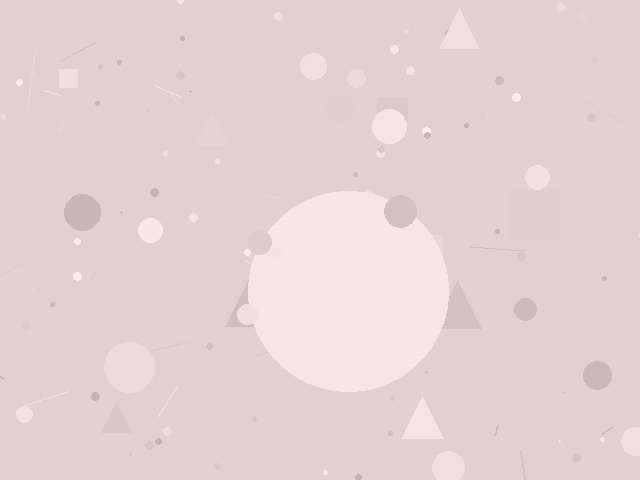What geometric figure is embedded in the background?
A circle is embedded in the background.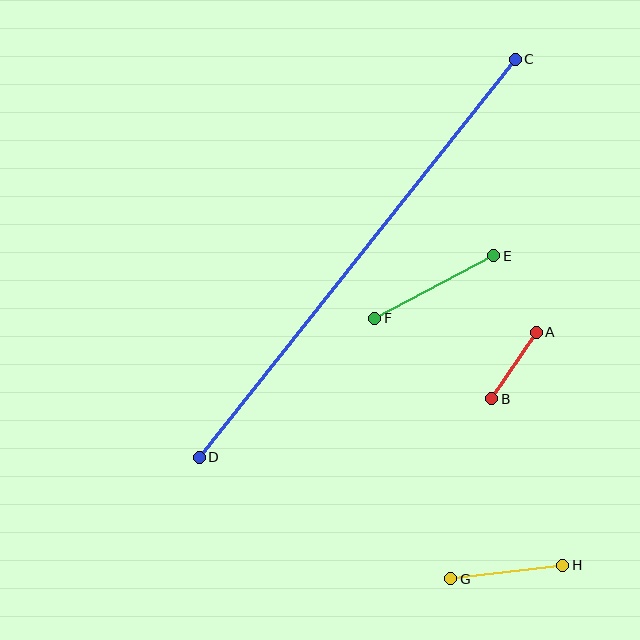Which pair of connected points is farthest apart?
Points C and D are farthest apart.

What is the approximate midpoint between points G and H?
The midpoint is at approximately (507, 572) pixels.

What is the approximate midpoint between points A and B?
The midpoint is at approximately (514, 365) pixels.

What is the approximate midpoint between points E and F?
The midpoint is at approximately (434, 287) pixels.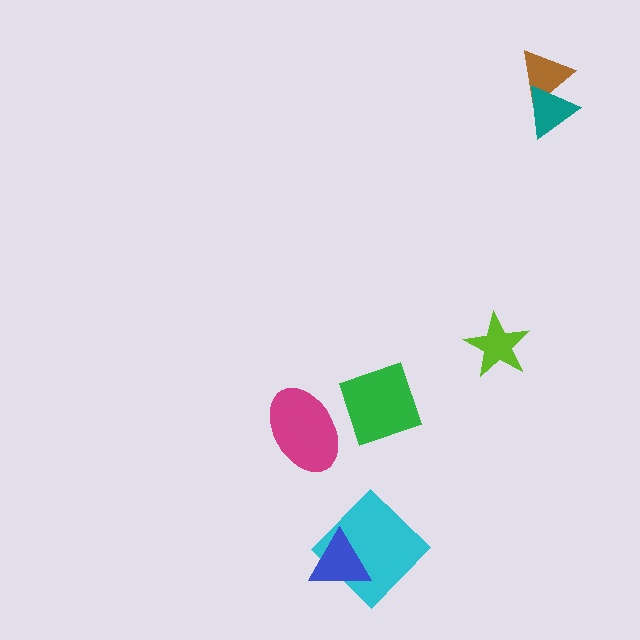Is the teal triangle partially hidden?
No, no other shape covers it.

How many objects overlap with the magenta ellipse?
1 object overlaps with the magenta ellipse.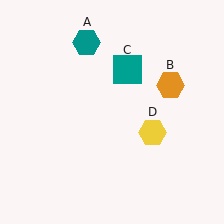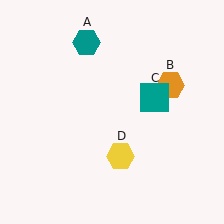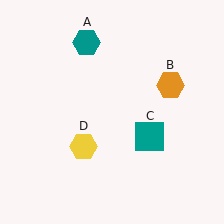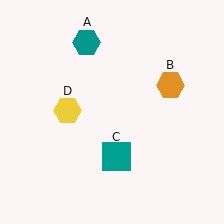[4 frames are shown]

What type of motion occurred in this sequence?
The teal square (object C), yellow hexagon (object D) rotated clockwise around the center of the scene.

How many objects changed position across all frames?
2 objects changed position: teal square (object C), yellow hexagon (object D).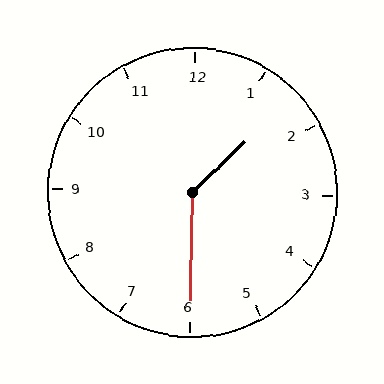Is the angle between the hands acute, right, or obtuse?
It is obtuse.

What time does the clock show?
1:30.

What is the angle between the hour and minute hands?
Approximately 135 degrees.